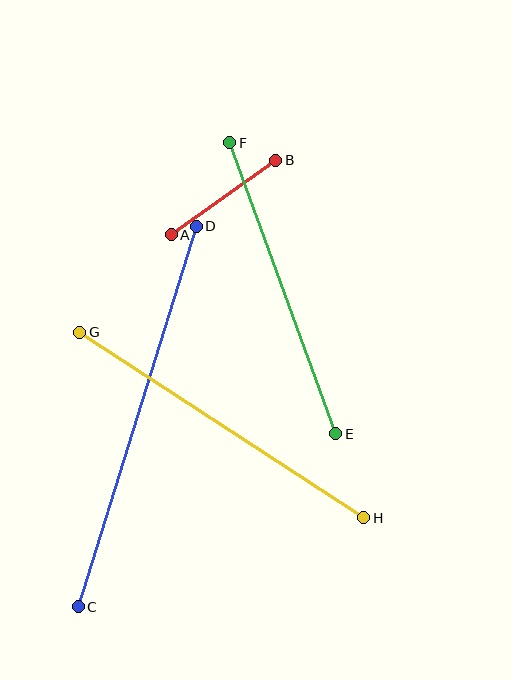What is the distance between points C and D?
The distance is approximately 398 pixels.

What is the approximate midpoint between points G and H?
The midpoint is at approximately (222, 425) pixels.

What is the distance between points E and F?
The distance is approximately 310 pixels.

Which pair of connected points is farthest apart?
Points C and D are farthest apart.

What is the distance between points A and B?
The distance is approximately 128 pixels.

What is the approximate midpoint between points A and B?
The midpoint is at approximately (223, 197) pixels.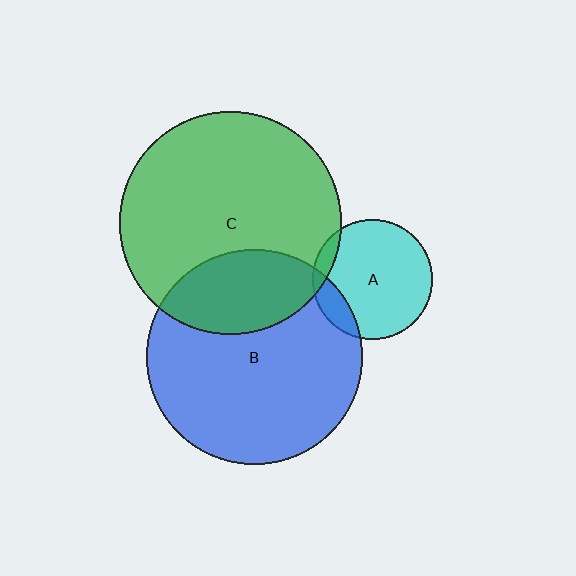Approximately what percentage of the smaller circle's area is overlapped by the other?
Approximately 15%.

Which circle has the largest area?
Circle C (green).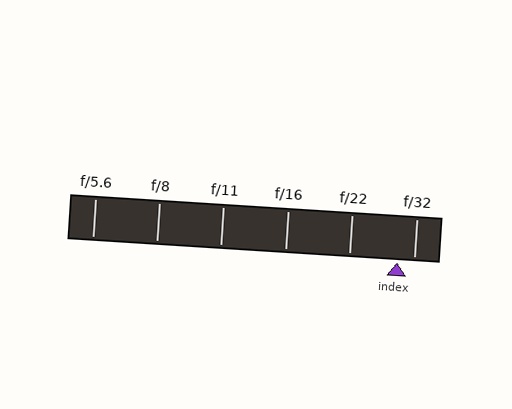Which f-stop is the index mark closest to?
The index mark is closest to f/32.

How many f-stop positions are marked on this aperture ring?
There are 6 f-stop positions marked.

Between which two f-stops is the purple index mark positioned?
The index mark is between f/22 and f/32.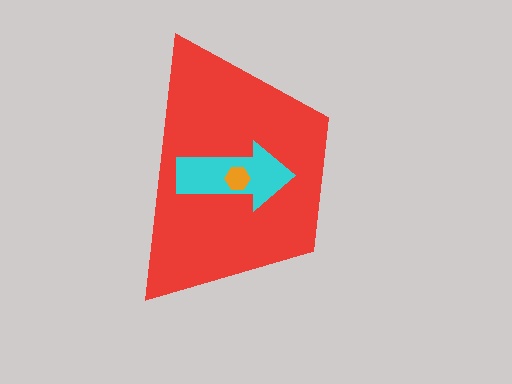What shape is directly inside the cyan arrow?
The orange hexagon.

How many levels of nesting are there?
3.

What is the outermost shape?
The red trapezoid.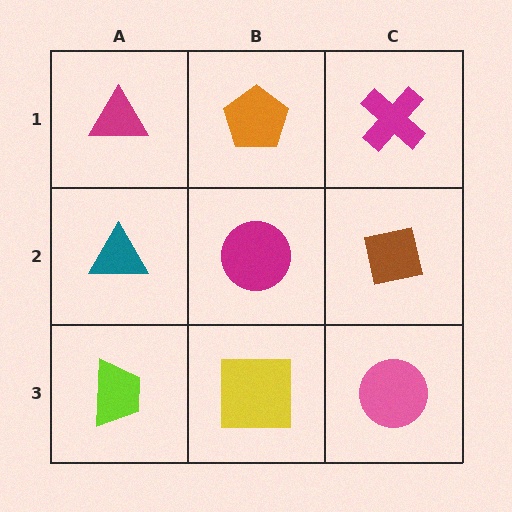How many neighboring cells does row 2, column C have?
3.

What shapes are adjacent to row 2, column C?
A magenta cross (row 1, column C), a pink circle (row 3, column C), a magenta circle (row 2, column B).